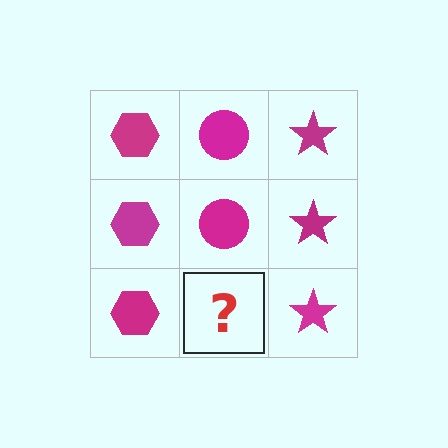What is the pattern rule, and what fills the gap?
The rule is that each column has a consistent shape. The gap should be filled with a magenta circle.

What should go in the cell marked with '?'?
The missing cell should contain a magenta circle.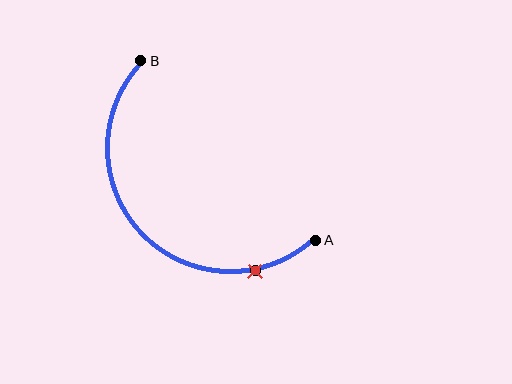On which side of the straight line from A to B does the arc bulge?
The arc bulges below and to the left of the straight line connecting A and B.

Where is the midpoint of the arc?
The arc midpoint is the point on the curve farthest from the straight line joining A and B. It sits below and to the left of that line.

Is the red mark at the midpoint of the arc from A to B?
No. The red mark lies on the arc but is closer to endpoint A. The arc midpoint would be at the point on the curve equidistant along the arc from both A and B.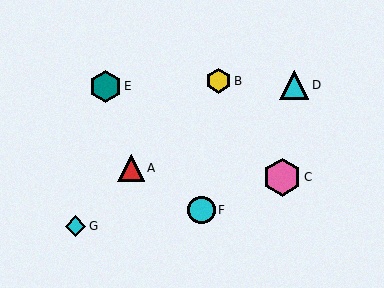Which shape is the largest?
The pink hexagon (labeled C) is the largest.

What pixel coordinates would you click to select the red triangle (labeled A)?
Click at (131, 168) to select the red triangle A.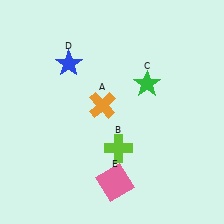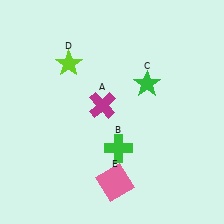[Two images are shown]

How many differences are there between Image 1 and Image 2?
There are 3 differences between the two images.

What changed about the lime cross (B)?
In Image 1, B is lime. In Image 2, it changed to green.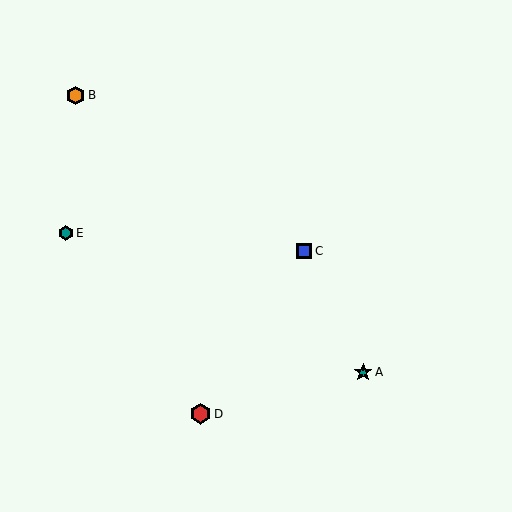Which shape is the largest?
The red hexagon (labeled D) is the largest.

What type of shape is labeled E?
Shape E is a teal hexagon.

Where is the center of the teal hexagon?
The center of the teal hexagon is at (66, 233).